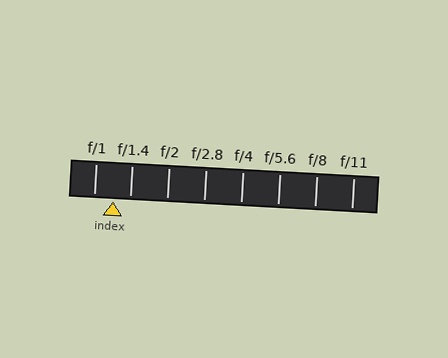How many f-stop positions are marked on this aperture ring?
There are 8 f-stop positions marked.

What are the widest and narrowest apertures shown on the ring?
The widest aperture shown is f/1 and the narrowest is f/11.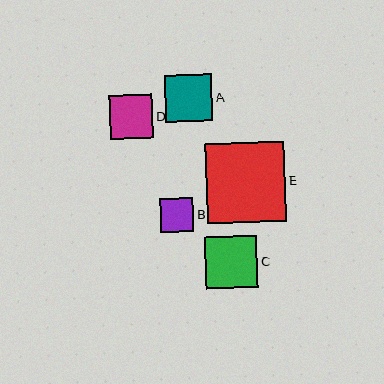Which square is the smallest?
Square B is the smallest with a size of approximately 33 pixels.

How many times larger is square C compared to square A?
Square C is approximately 1.1 times the size of square A.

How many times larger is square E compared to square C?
Square E is approximately 1.5 times the size of square C.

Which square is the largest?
Square E is the largest with a size of approximately 79 pixels.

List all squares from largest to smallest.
From largest to smallest: E, C, A, D, B.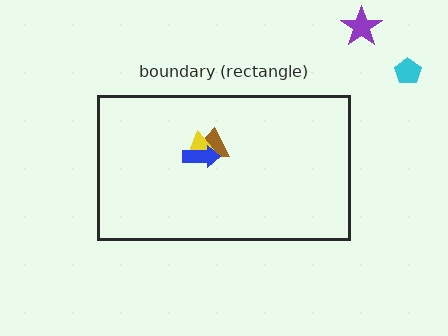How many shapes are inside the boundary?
3 inside, 2 outside.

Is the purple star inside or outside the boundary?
Outside.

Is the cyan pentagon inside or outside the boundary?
Outside.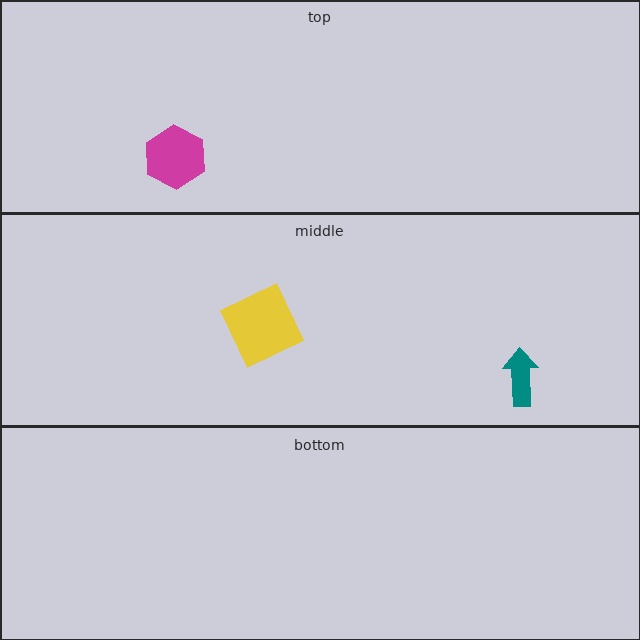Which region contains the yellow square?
The middle region.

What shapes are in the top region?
The magenta hexagon.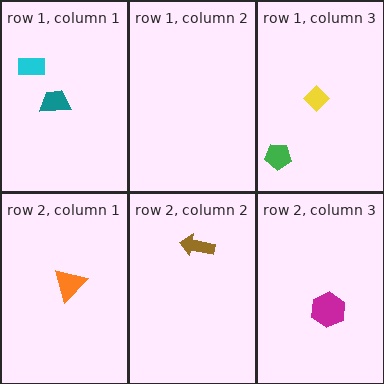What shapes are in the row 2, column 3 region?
The magenta hexagon.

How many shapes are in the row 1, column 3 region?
2.